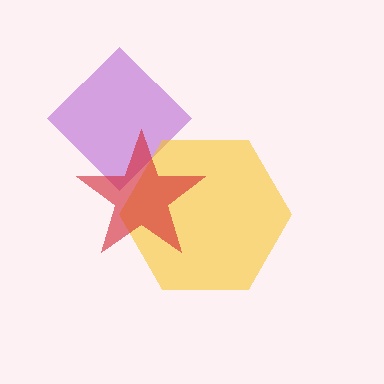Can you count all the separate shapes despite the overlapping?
Yes, there are 3 separate shapes.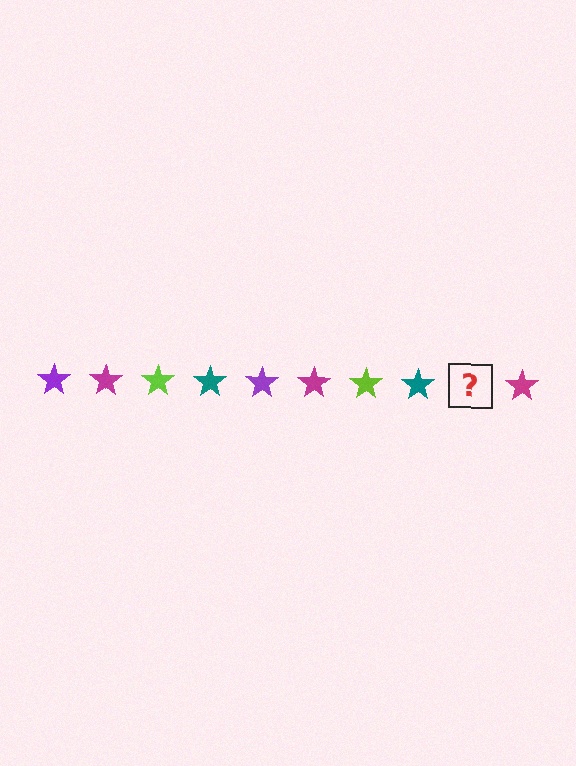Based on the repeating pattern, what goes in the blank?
The blank should be a purple star.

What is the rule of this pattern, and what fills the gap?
The rule is that the pattern cycles through purple, magenta, lime, teal stars. The gap should be filled with a purple star.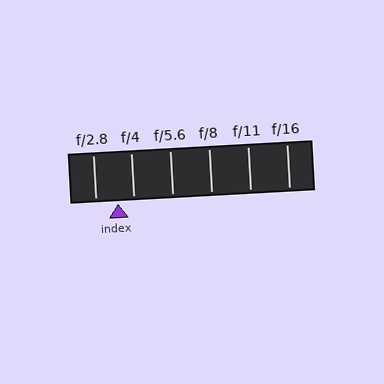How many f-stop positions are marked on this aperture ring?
There are 6 f-stop positions marked.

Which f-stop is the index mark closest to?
The index mark is closest to f/4.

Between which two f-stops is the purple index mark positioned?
The index mark is between f/2.8 and f/4.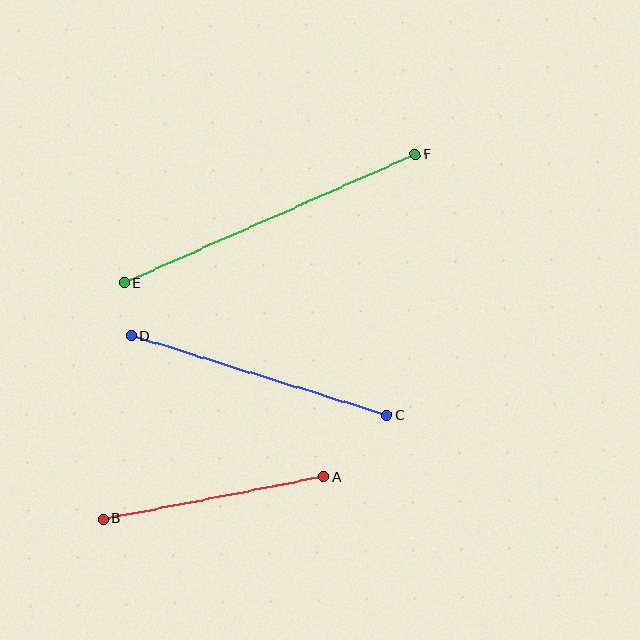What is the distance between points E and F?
The distance is approximately 318 pixels.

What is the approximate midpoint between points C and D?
The midpoint is at approximately (259, 376) pixels.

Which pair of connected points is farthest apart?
Points E and F are farthest apart.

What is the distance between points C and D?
The distance is approximately 267 pixels.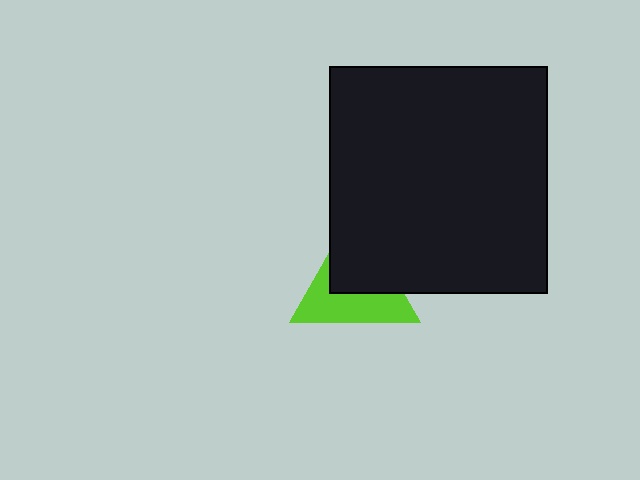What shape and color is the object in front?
The object in front is a black rectangle.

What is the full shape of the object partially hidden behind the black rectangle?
The partially hidden object is a lime triangle.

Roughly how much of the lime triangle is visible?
About half of it is visible (roughly 52%).